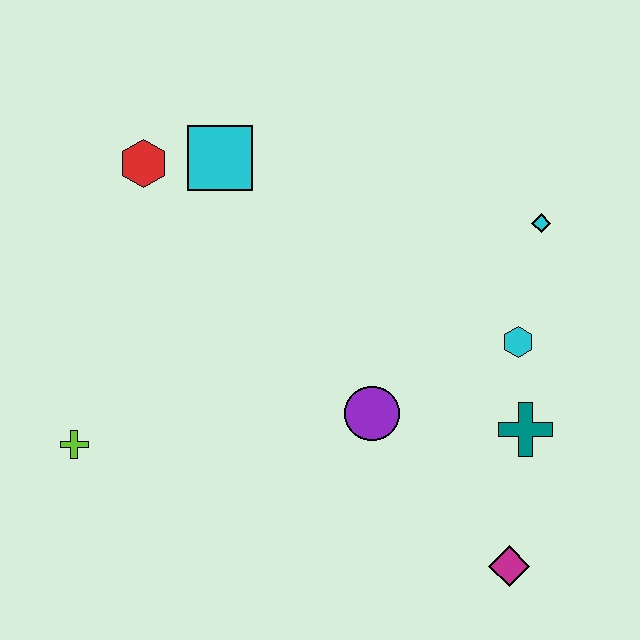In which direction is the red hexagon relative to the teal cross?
The red hexagon is to the left of the teal cross.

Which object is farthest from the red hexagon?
The magenta diamond is farthest from the red hexagon.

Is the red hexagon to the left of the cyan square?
Yes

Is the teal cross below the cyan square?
Yes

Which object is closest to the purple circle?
The teal cross is closest to the purple circle.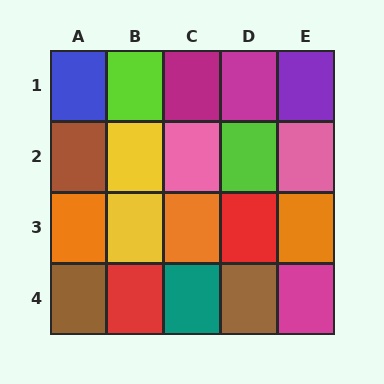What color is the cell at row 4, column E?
Magenta.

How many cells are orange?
3 cells are orange.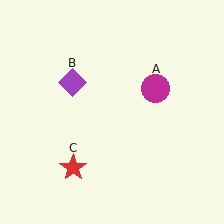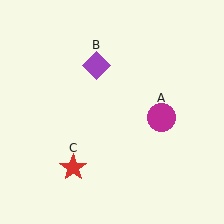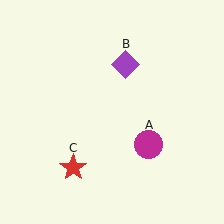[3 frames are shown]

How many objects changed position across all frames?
2 objects changed position: magenta circle (object A), purple diamond (object B).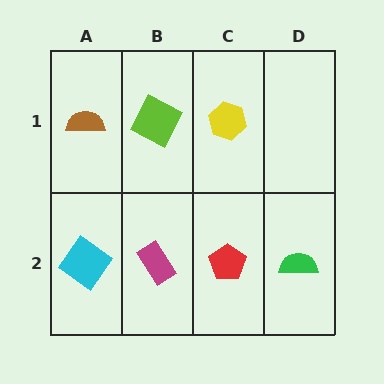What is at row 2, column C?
A red pentagon.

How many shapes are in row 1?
3 shapes.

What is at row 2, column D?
A green semicircle.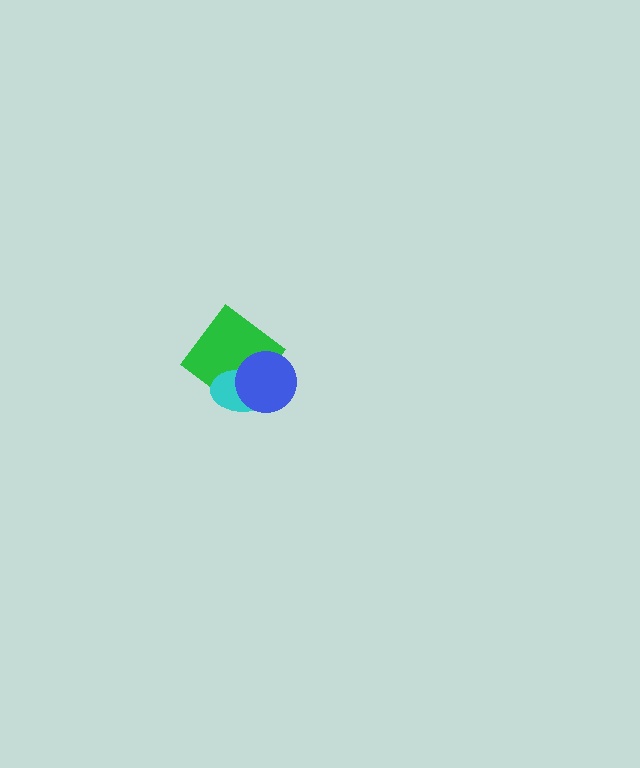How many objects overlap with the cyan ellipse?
2 objects overlap with the cyan ellipse.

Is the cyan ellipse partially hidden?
Yes, it is partially covered by another shape.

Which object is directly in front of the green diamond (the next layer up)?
The cyan ellipse is directly in front of the green diamond.